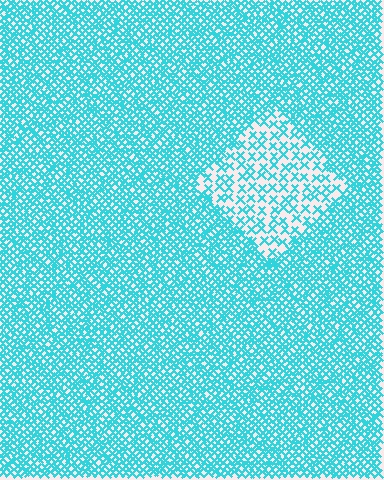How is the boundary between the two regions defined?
The boundary is defined by a change in element density (approximately 2.5x ratio). All elements are the same color, size, and shape.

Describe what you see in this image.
The image contains small cyan elements arranged at two different densities. A diamond-shaped region is visible where the elements are less densely packed than the surrounding area.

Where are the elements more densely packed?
The elements are more densely packed outside the diamond boundary.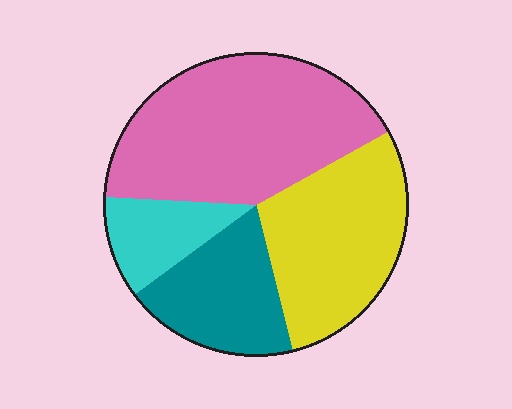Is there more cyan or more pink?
Pink.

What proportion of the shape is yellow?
Yellow takes up between a quarter and a half of the shape.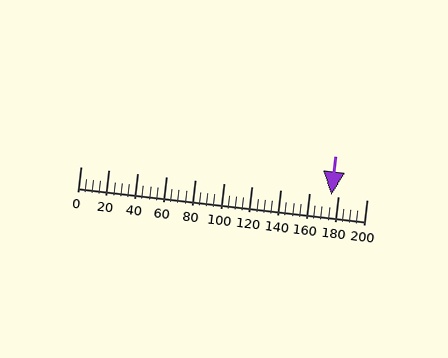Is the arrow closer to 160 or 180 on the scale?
The arrow is closer to 180.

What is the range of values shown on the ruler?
The ruler shows values from 0 to 200.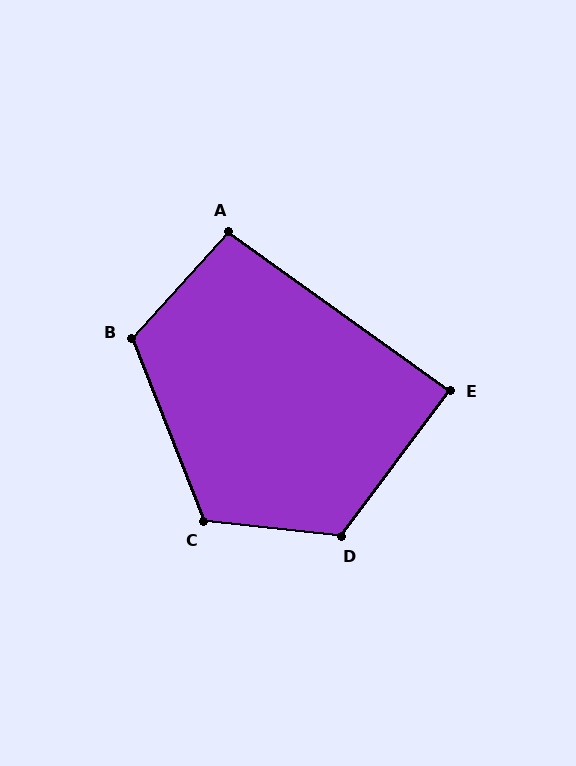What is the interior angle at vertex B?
Approximately 116 degrees (obtuse).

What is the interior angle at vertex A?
Approximately 97 degrees (obtuse).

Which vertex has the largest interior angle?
D, at approximately 121 degrees.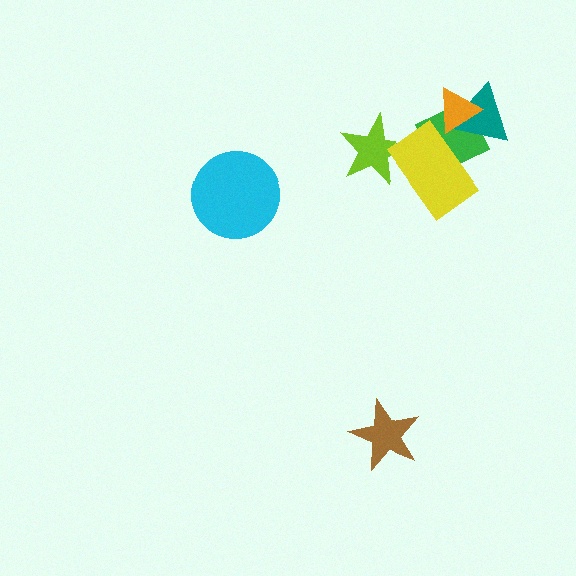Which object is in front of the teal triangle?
The orange triangle is in front of the teal triangle.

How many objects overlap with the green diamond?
3 objects overlap with the green diamond.